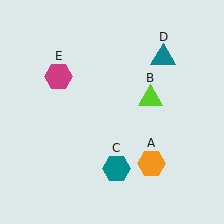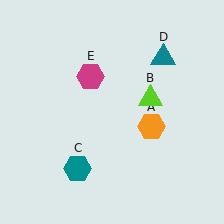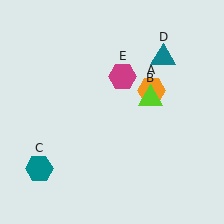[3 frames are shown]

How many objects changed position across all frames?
3 objects changed position: orange hexagon (object A), teal hexagon (object C), magenta hexagon (object E).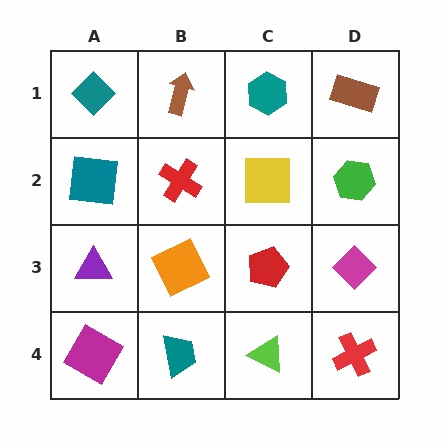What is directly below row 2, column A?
A purple triangle.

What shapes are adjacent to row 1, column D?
A green hexagon (row 2, column D), a teal hexagon (row 1, column C).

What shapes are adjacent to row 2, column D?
A brown rectangle (row 1, column D), a magenta diamond (row 3, column D), a yellow square (row 2, column C).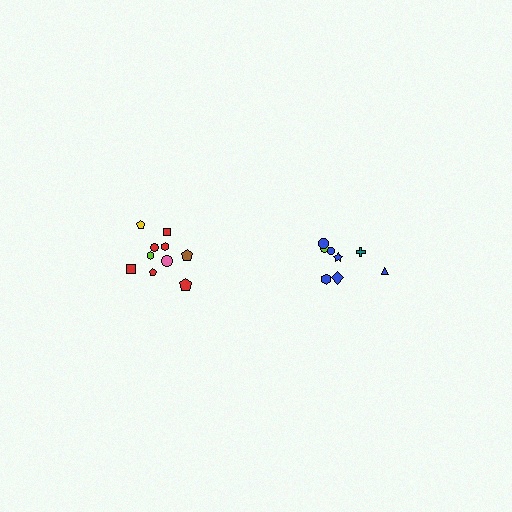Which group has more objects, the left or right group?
The left group.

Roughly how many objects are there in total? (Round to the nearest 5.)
Roughly 20 objects in total.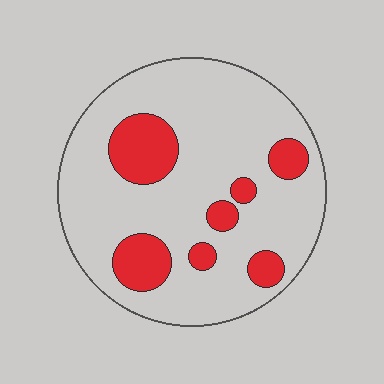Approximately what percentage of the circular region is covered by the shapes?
Approximately 20%.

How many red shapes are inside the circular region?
7.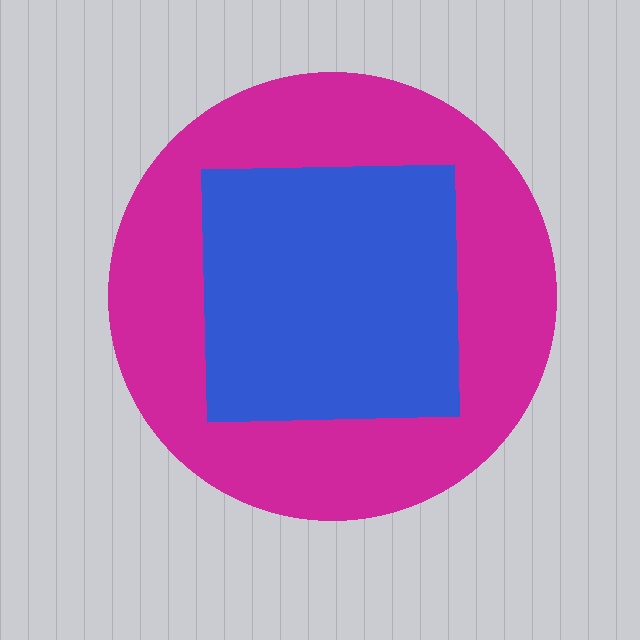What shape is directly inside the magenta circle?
The blue square.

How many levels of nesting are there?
2.